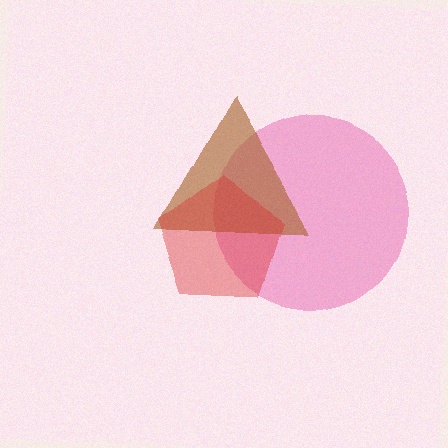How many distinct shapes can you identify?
There are 3 distinct shapes: a pink circle, a brown triangle, a red pentagon.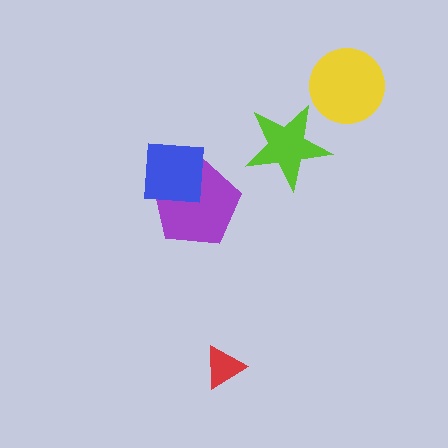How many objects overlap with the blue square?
1 object overlaps with the blue square.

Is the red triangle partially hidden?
No, no other shape covers it.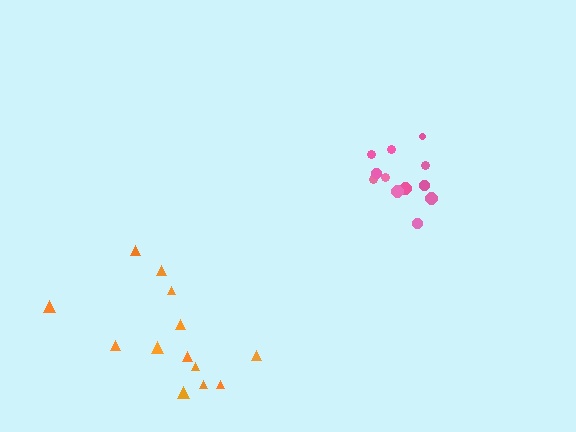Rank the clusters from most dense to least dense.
pink, orange.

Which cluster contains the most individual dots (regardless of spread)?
Orange (13).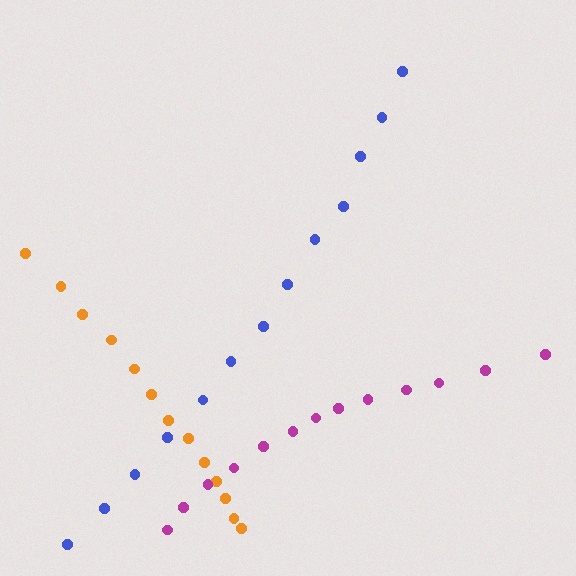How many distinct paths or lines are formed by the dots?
There are 3 distinct paths.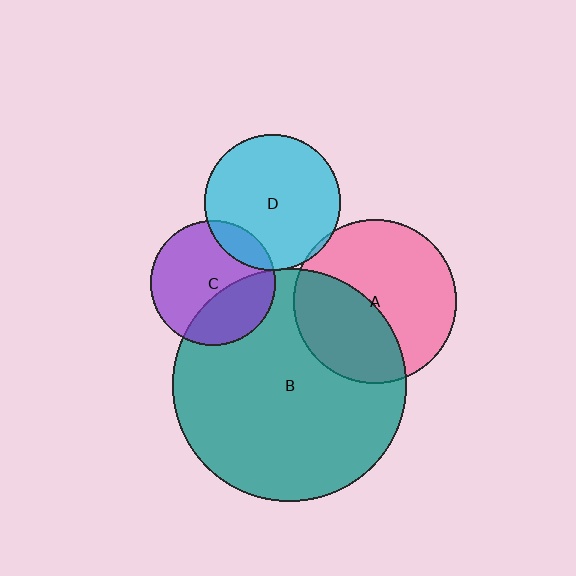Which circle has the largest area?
Circle B (teal).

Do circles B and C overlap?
Yes.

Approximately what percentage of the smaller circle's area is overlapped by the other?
Approximately 35%.